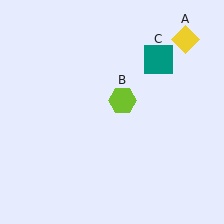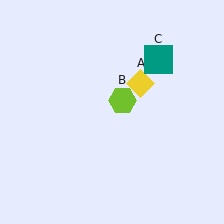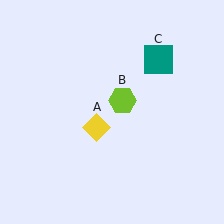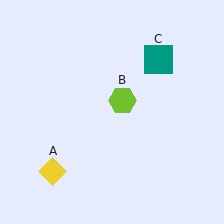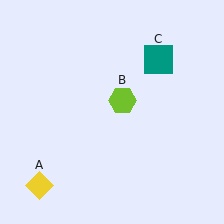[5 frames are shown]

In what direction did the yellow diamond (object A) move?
The yellow diamond (object A) moved down and to the left.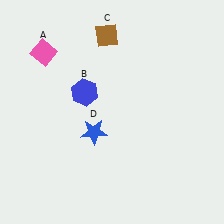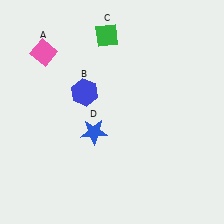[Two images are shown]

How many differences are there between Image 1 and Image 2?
There is 1 difference between the two images.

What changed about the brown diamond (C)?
In Image 1, C is brown. In Image 2, it changed to green.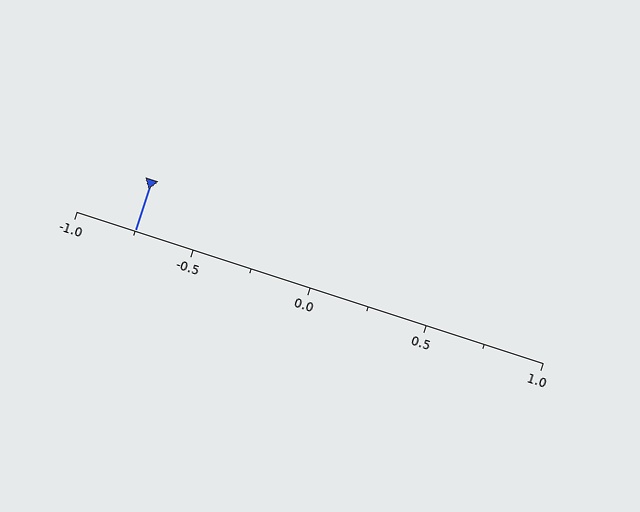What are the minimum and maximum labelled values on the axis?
The axis runs from -1.0 to 1.0.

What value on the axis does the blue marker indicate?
The marker indicates approximately -0.75.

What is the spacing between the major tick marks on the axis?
The major ticks are spaced 0.5 apart.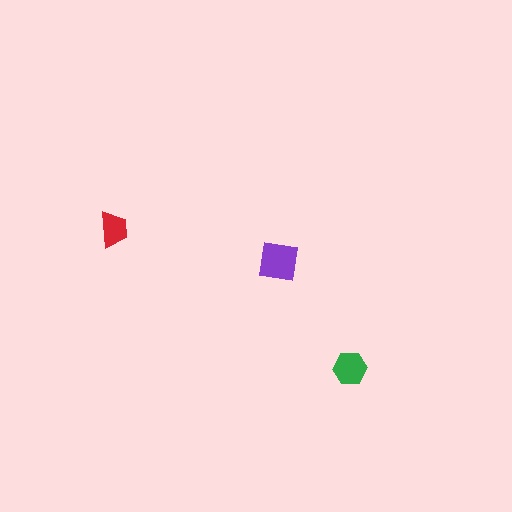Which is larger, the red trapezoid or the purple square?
The purple square.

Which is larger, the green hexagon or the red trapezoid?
The green hexagon.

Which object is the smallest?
The red trapezoid.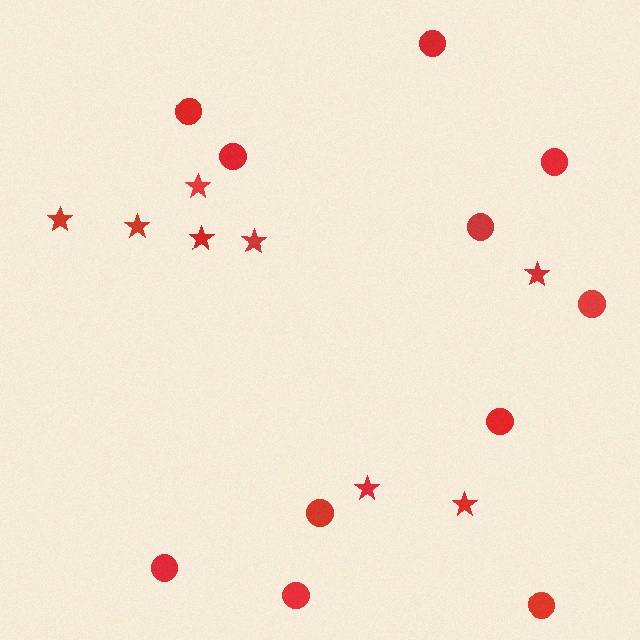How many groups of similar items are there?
There are 2 groups: one group of stars (8) and one group of circles (11).